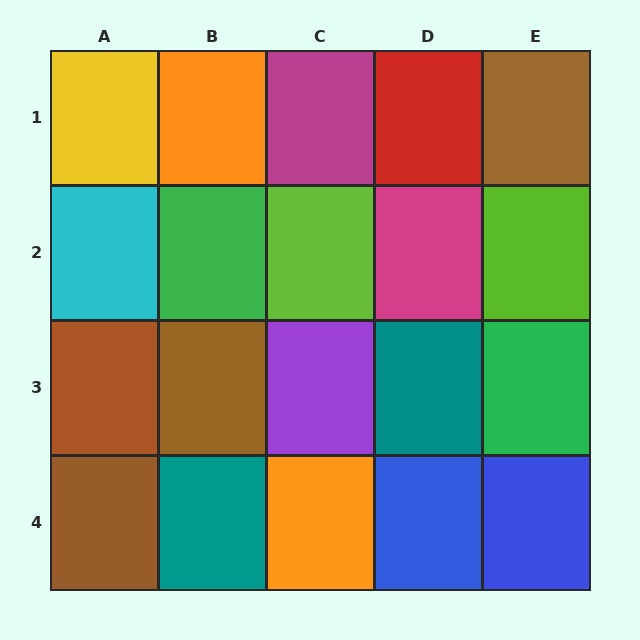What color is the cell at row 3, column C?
Purple.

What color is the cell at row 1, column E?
Brown.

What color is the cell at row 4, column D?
Blue.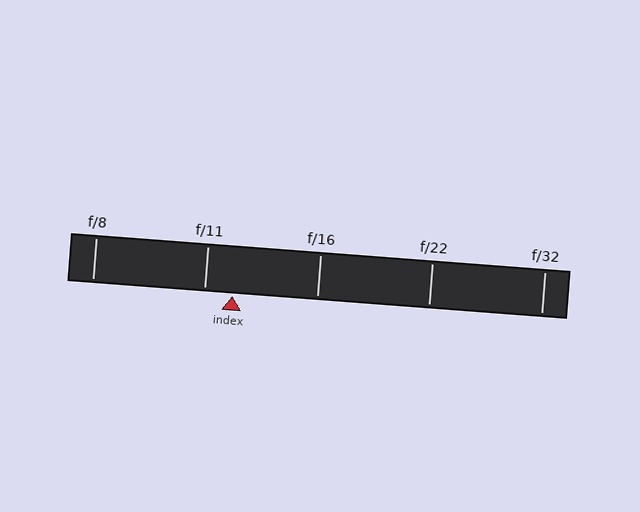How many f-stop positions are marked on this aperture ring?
There are 5 f-stop positions marked.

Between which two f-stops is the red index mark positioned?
The index mark is between f/11 and f/16.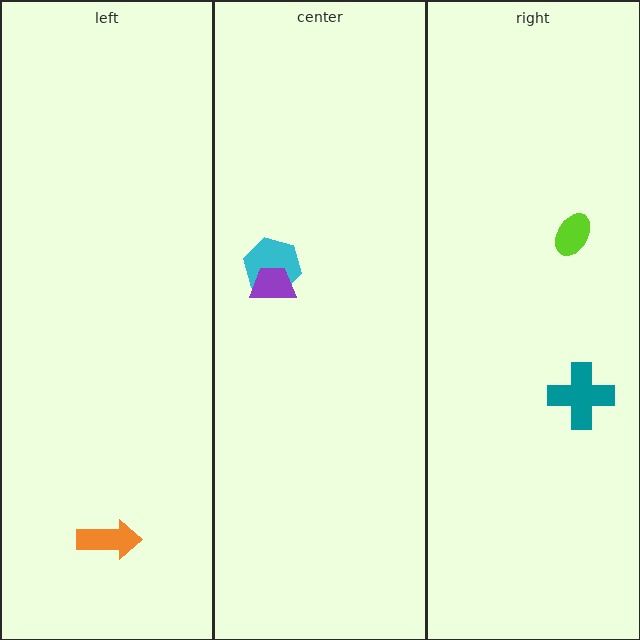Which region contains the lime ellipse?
The right region.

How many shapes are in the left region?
1.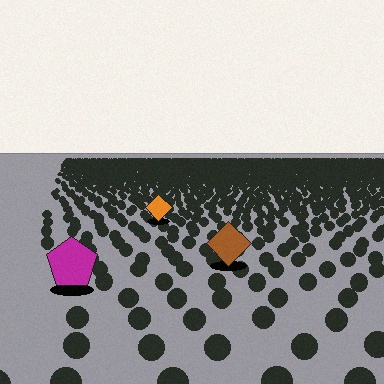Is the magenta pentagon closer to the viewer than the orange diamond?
Yes. The magenta pentagon is closer — you can tell from the texture gradient: the ground texture is coarser near it.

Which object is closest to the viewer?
The magenta pentagon is closest. The texture marks near it are larger and more spread out.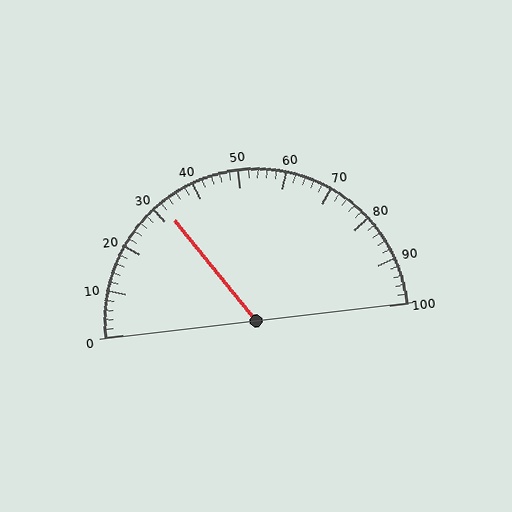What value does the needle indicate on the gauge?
The needle indicates approximately 32.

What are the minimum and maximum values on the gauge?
The gauge ranges from 0 to 100.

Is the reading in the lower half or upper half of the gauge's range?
The reading is in the lower half of the range (0 to 100).